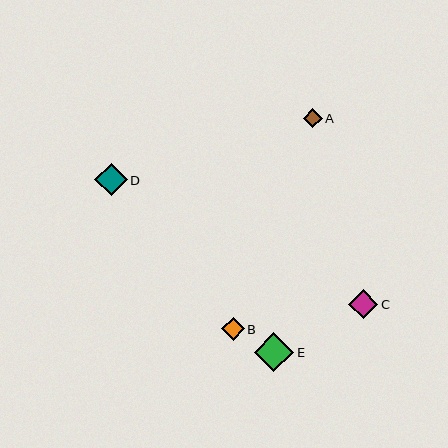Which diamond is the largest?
Diamond E is the largest with a size of approximately 39 pixels.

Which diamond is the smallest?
Diamond A is the smallest with a size of approximately 19 pixels.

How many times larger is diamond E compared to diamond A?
Diamond E is approximately 2.1 times the size of diamond A.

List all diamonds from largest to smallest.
From largest to smallest: E, D, C, B, A.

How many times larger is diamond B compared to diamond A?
Diamond B is approximately 1.2 times the size of diamond A.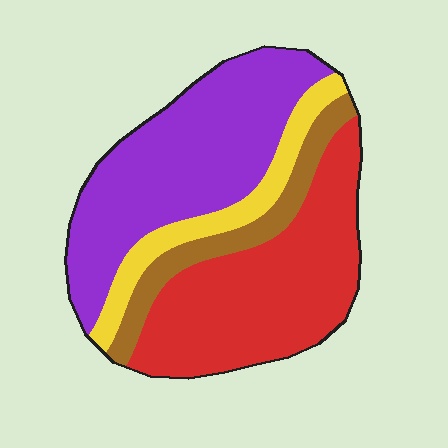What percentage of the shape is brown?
Brown covers 12% of the shape.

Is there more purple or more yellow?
Purple.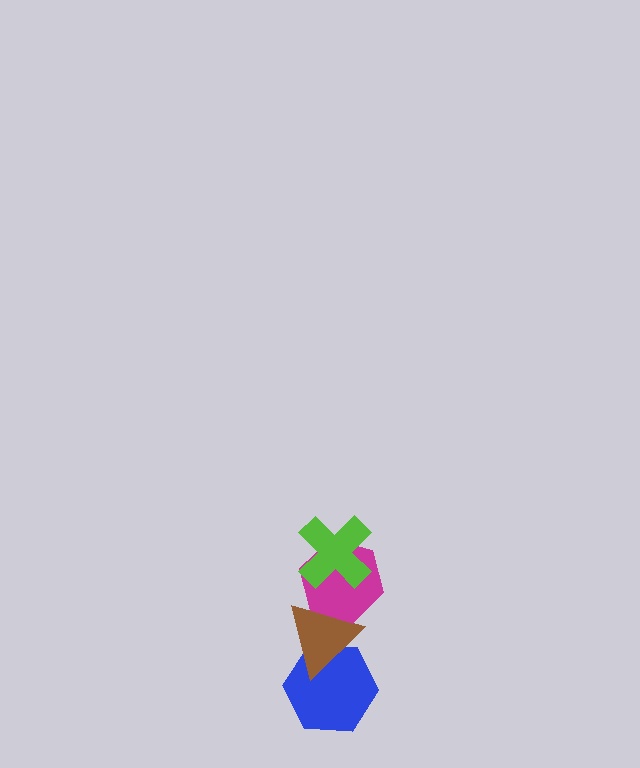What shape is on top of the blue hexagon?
The brown triangle is on top of the blue hexagon.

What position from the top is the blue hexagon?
The blue hexagon is 4th from the top.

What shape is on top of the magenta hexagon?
The lime cross is on top of the magenta hexagon.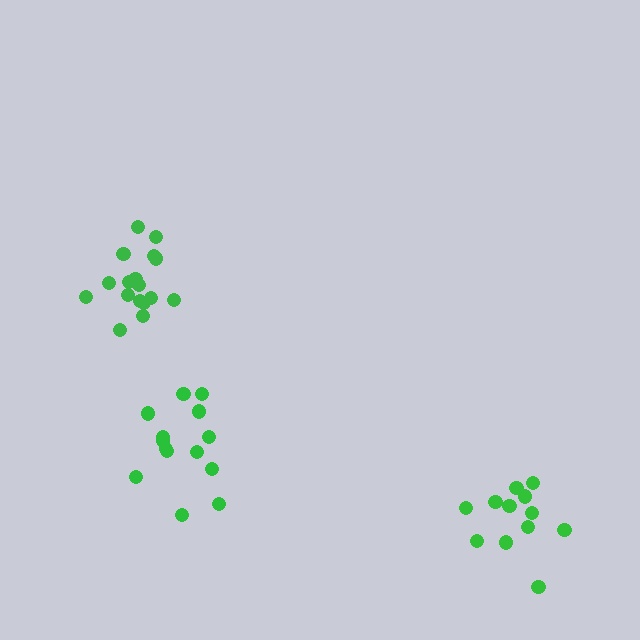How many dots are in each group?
Group 1: 17 dots, Group 2: 12 dots, Group 3: 14 dots (43 total).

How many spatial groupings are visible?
There are 3 spatial groupings.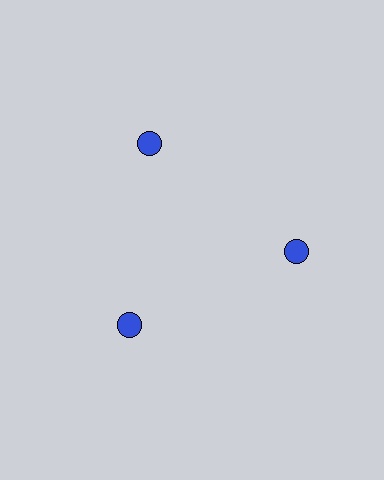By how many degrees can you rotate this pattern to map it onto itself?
The pattern maps onto itself every 120 degrees of rotation.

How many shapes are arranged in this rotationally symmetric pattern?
There are 3 shapes, arranged in 3 groups of 1.